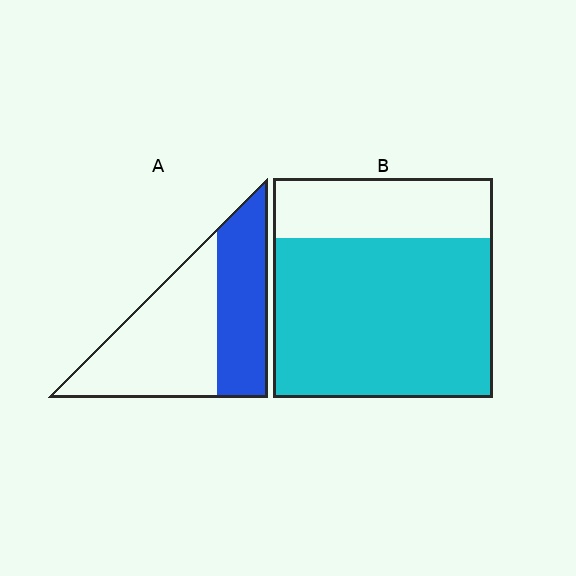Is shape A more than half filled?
No.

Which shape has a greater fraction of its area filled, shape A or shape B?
Shape B.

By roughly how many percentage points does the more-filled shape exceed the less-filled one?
By roughly 30 percentage points (B over A).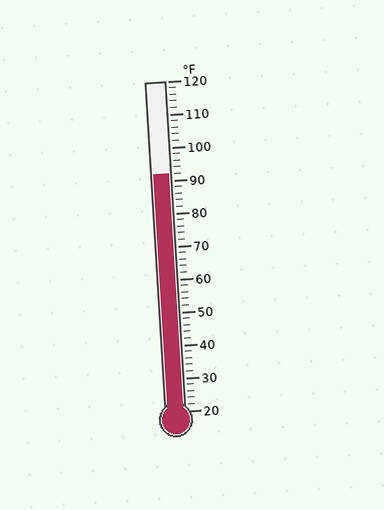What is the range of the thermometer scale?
The thermometer scale ranges from 20°F to 120°F.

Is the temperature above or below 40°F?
The temperature is above 40°F.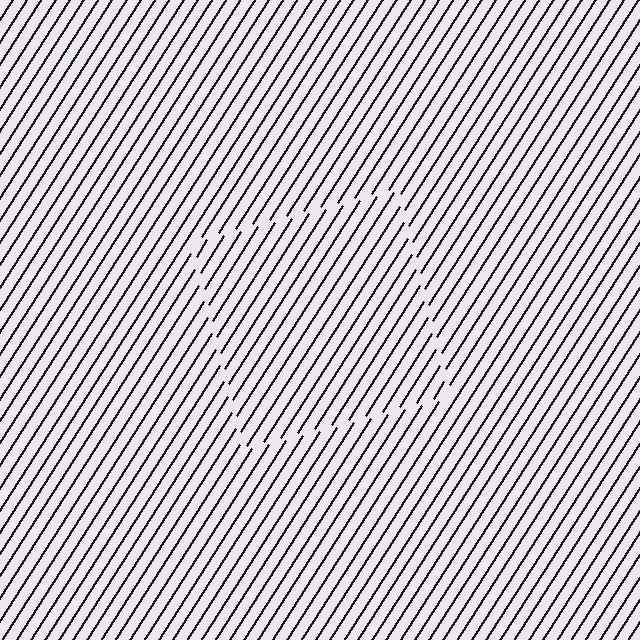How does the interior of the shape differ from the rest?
The interior of the shape contains the same grating, shifted by half a period — the contour is defined by the phase discontinuity where line-ends from the inner and outer gratings abut.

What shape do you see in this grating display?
An illusory square. The interior of the shape contains the same grating, shifted by half a period — the contour is defined by the phase discontinuity where line-ends from the inner and outer gratings abut.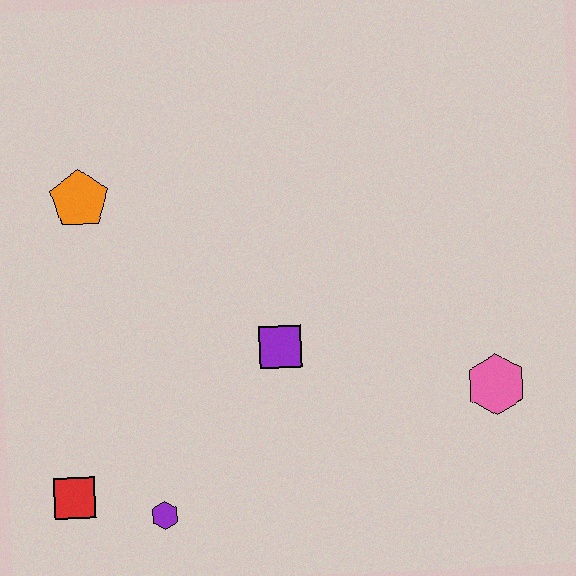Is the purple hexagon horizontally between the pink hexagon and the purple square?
No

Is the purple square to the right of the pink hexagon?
No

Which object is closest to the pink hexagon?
The purple square is closest to the pink hexagon.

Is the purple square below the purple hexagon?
No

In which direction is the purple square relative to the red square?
The purple square is to the right of the red square.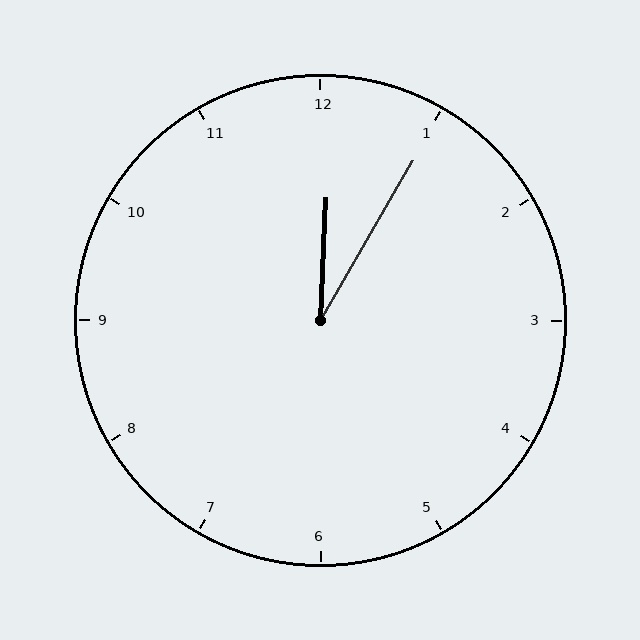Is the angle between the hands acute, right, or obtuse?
It is acute.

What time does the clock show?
12:05.